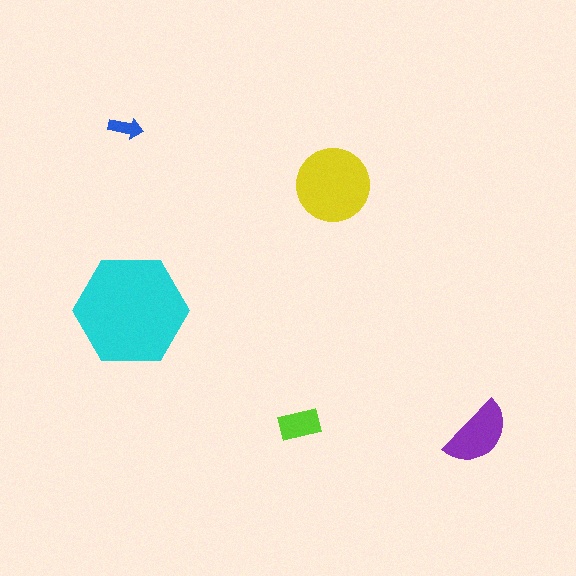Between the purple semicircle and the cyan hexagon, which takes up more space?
The cyan hexagon.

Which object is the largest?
The cyan hexagon.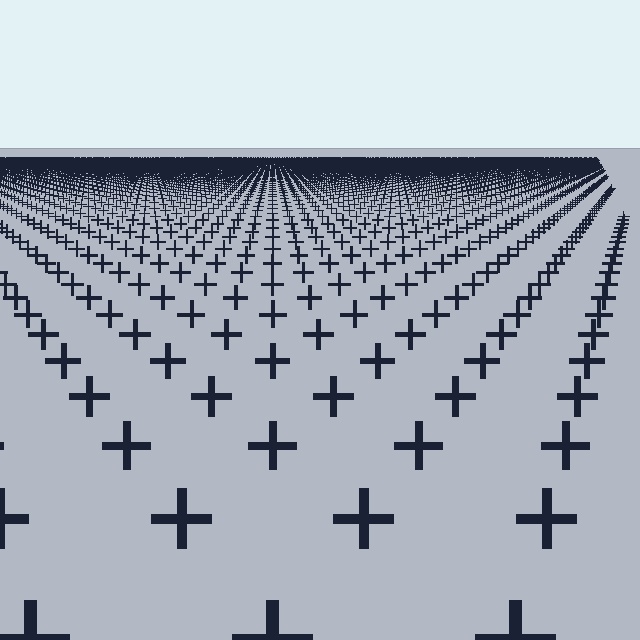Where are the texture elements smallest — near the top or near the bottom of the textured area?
Near the top.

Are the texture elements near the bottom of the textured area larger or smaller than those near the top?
Larger. Near the bottom, elements are closer to the viewer and appear at a bigger on-screen size.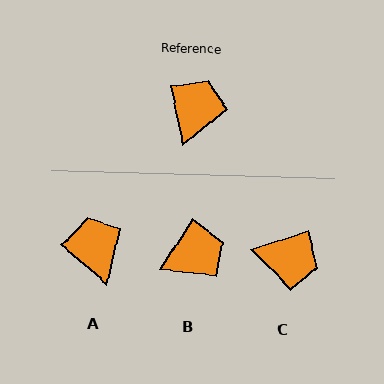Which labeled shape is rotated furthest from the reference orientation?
C, about 84 degrees away.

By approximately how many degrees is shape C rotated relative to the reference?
Approximately 84 degrees clockwise.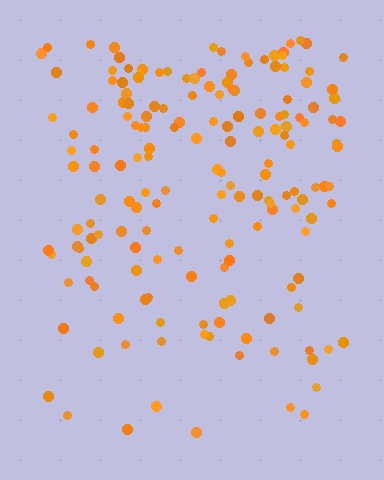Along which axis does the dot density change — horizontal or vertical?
Vertical.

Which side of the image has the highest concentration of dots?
The top.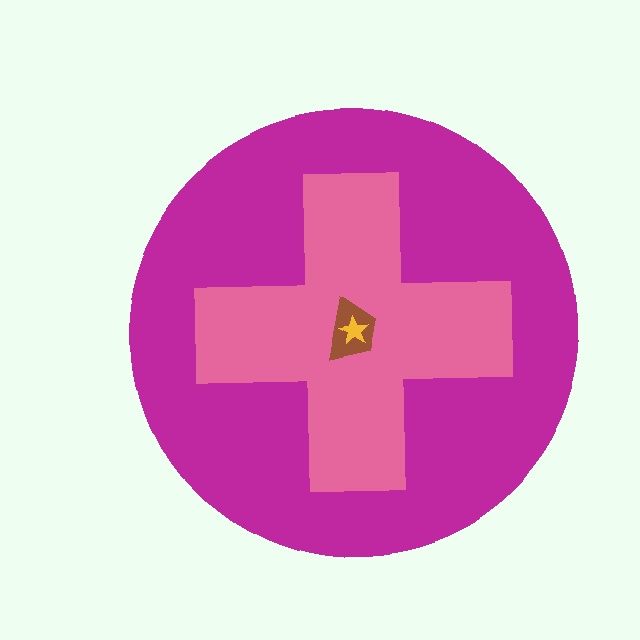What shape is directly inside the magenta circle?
The pink cross.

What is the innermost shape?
The yellow star.